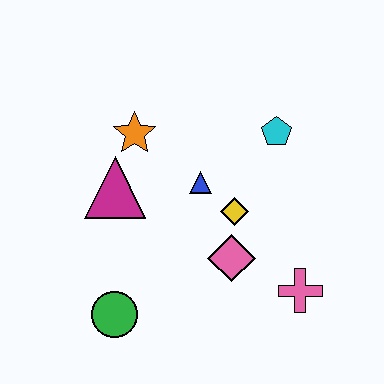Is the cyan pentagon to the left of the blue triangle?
No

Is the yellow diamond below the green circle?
No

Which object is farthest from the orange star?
The pink cross is farthest from the orange star.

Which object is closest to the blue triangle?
The yellow diamond is closest to the blue triangle.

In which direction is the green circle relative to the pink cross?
The green circle is to the left of the pink cross.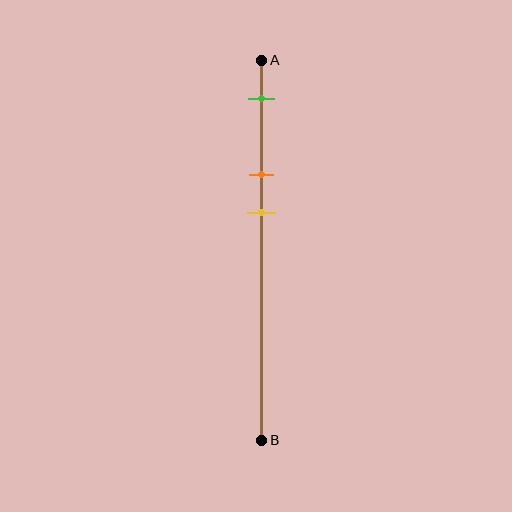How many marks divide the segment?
There are 3 marks dividing the segment.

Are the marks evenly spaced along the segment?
Yes, the marks are approximately evenly spaced.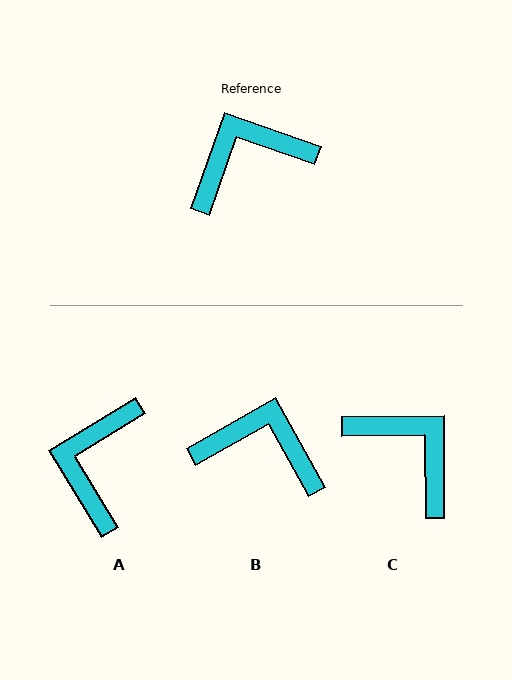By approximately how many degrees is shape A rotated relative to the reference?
Approximately 51 degrees counter-clockwise.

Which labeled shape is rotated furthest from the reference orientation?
C, about 70 degrees away.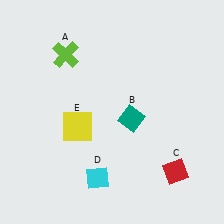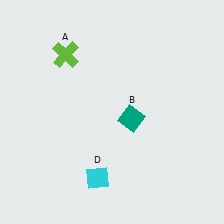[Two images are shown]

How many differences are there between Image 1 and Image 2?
There are 2 differences between the two images.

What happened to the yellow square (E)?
The yellow square (E) was removed in Image 2. It was in the bottom-left area of Image 1.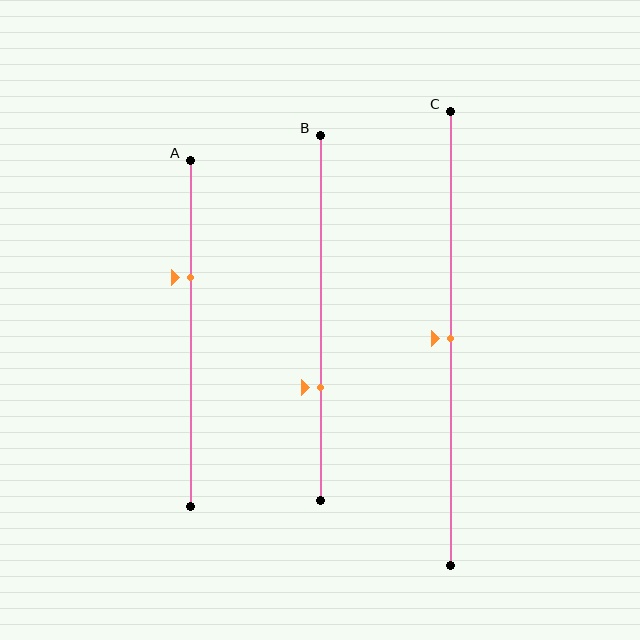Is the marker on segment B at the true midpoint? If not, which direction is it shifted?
No, the marker on segment B is shifted downward by about 19% of the segment length.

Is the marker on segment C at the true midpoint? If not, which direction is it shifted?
Yes, the marker on segment C is at the true midpoint.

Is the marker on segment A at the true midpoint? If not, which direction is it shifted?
No, the marker on segment A is shifted upward by about 16% of the segment length.